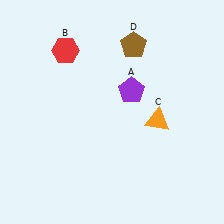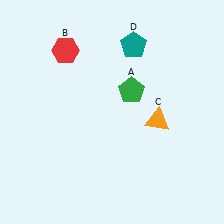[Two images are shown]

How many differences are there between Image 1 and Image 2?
There are 2 differences between the two images.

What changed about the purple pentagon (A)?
In Image 1, A is purple. In Image 2, it changed to green.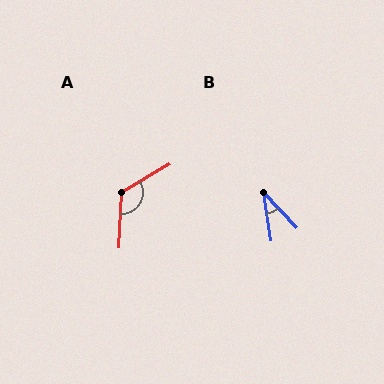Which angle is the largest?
A, at approximately 123 degrees.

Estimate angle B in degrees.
Approximately 35 degrees.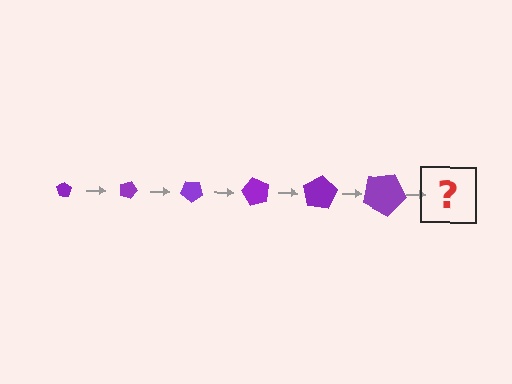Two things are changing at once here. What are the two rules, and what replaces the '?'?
The two rules are that the pentagon grows larger each step and it rotates 20 degrees each step. The '?' should be a pentagon, larger than the previous one and rotated 120 degrees from the start.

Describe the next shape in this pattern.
It should be a pentagon, larger than the previous one and rotated 120 degrees from the start.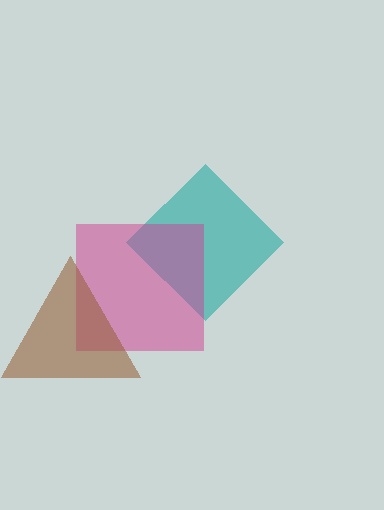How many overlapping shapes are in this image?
There are 3 overlapping shapes in the image.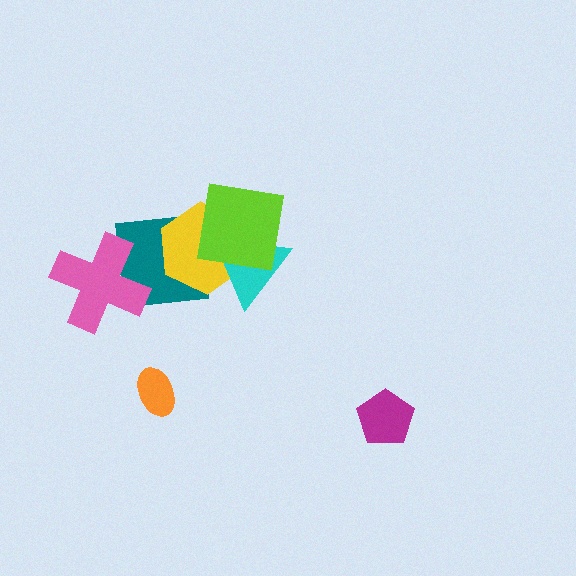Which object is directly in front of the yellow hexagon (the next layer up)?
The cyan triangle is directly in front of the yellow hexagon.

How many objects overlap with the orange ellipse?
0 objects overlap with the orange ellipse.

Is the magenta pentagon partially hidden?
No, no other shape covers it.